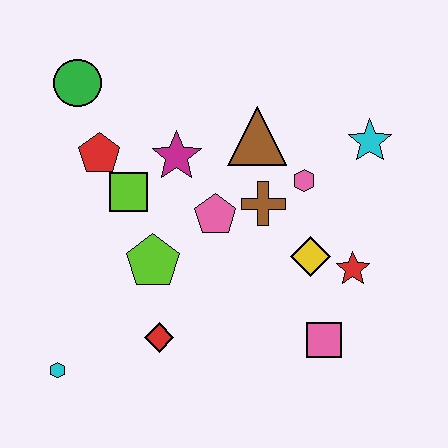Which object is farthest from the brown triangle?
The cyan hexagon is farthest from the brown triangle.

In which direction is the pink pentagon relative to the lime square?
The pink pentagon is to the right of the lime square.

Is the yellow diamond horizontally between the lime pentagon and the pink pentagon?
No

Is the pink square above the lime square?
No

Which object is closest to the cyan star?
The pink hexagon is closest to the cyan star.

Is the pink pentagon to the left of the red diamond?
No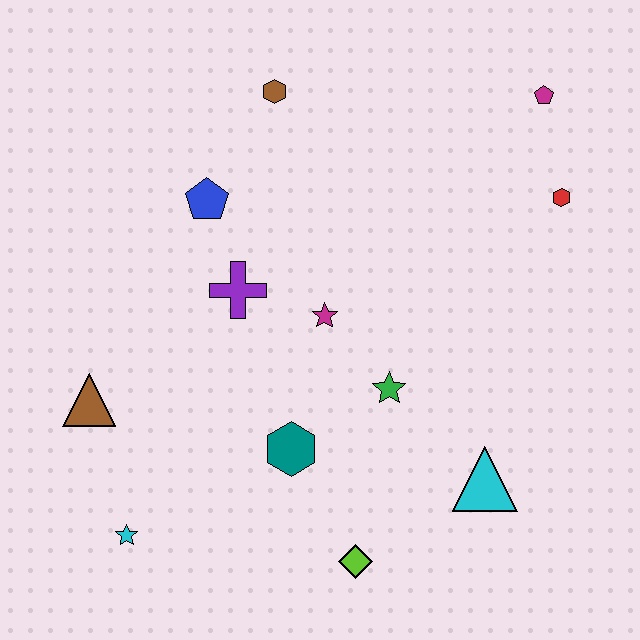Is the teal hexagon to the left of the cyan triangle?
Yes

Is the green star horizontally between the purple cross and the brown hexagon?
No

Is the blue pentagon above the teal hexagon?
Yes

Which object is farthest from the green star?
The magenta pentagon is farthest from the green star.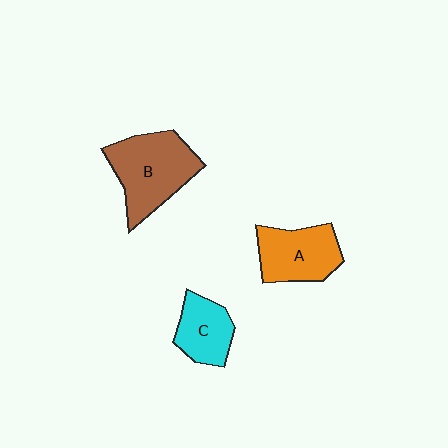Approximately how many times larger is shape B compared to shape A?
Approximately 1.3 times.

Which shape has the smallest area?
Shape C (cyan).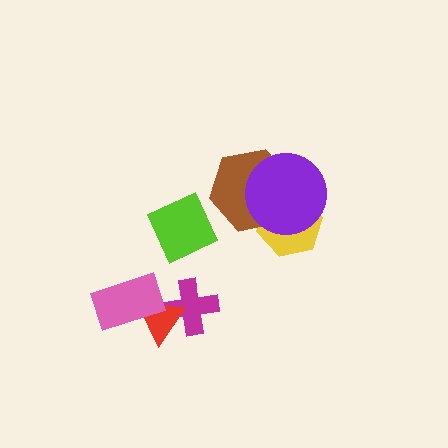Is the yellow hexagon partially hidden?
Yes, it is partially covered by another shape.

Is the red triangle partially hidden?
Yes, it is partially covered by another shape.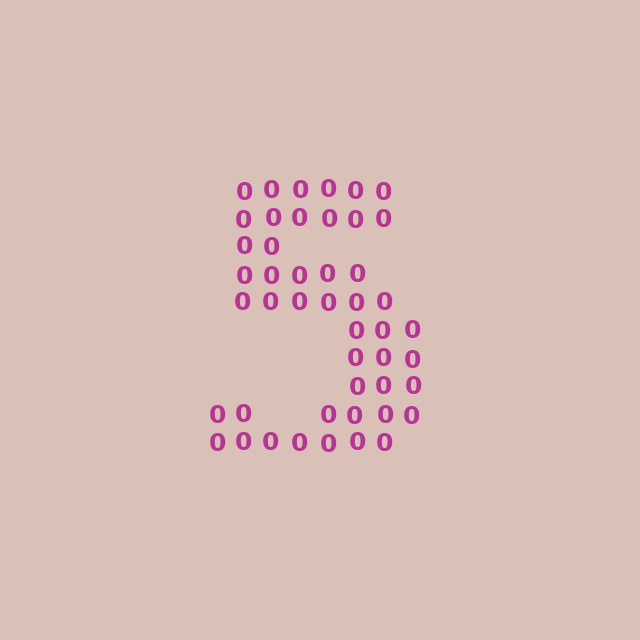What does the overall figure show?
The overall figure shows the digit 5.